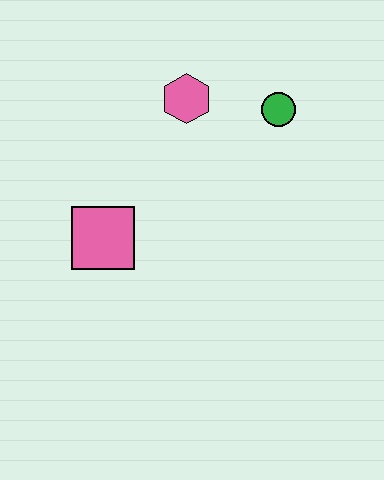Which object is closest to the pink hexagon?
The green circle is closest to the pink hexagon.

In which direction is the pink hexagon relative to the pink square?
The pink hexagon is above the pink square.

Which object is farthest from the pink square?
The green circle is farthest from the pink square.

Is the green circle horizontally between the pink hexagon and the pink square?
No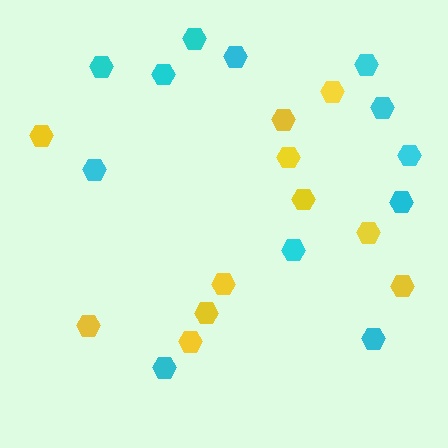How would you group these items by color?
There are 2 groups: one group of yellow hexagons (11) and one group of cyan hexagons (12).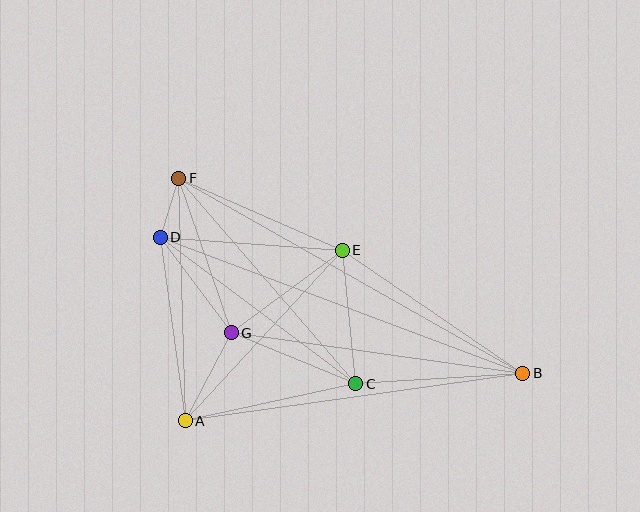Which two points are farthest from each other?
Points B and F are farthest from each other.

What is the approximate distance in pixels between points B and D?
The distance between B and D is approximately 387 pixels.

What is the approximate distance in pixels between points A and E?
The distance between A and E is approximately 232 pixels.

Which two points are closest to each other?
Points D and F are closest to each other.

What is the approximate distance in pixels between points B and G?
The distance between B and G is approximately 294 pixels.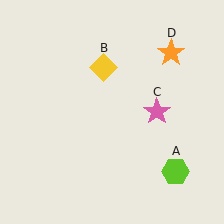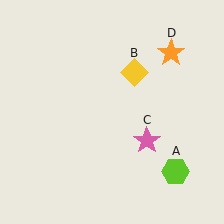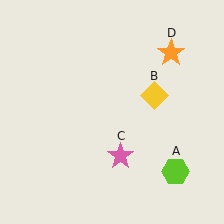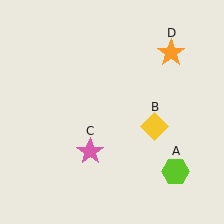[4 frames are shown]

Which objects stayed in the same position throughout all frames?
Lime hexagon (object A) and orange star (object D) remained stationary.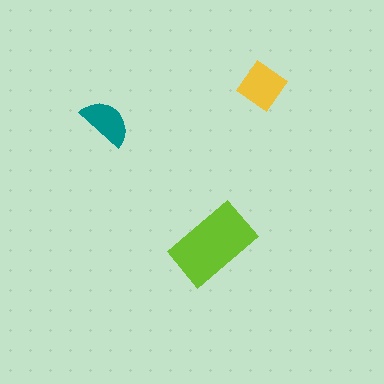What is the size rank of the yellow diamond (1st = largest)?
2nd.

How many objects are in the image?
There are 3 objects in the image.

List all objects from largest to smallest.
The lime rectangle, the yellow diamond, the teal semicircle.